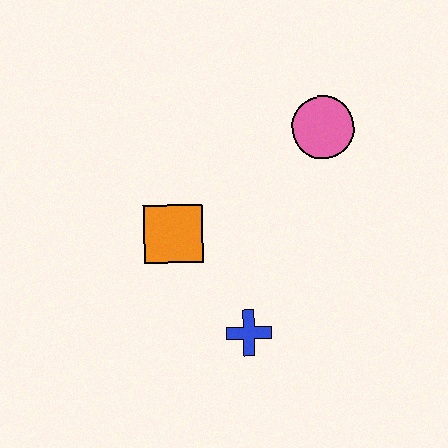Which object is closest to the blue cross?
The orange square is closest to the blue cross.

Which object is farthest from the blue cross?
The pink circle is farthest from the blue cross.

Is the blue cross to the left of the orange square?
No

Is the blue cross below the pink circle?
Yes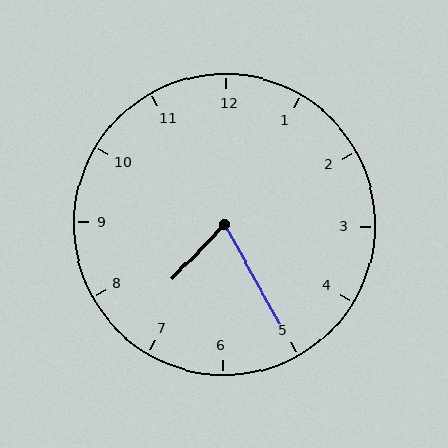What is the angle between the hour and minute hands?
Approximately 72 degrees.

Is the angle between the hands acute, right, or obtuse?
It is acute.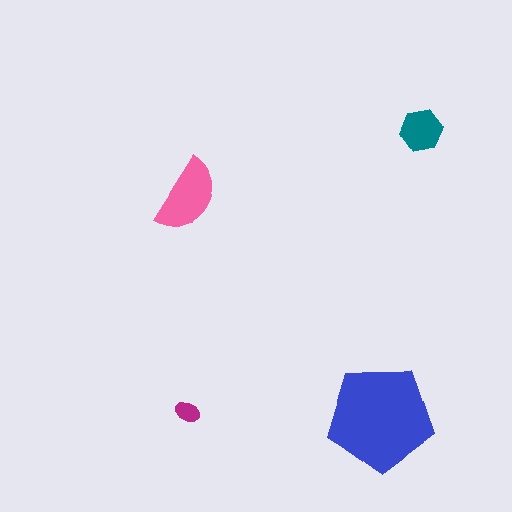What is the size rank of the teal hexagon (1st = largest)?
3rd.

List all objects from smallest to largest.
The magenta ellipse, the teal hexagon, the pink semicircle, the blue pentagon.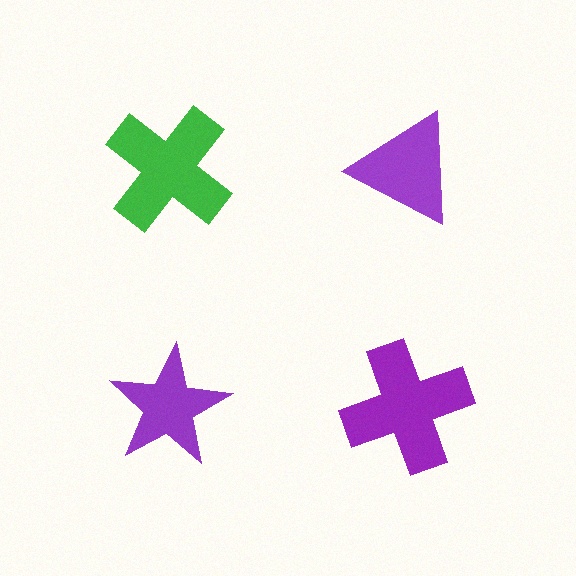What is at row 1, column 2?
A purple triangle.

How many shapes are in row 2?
2 shapes.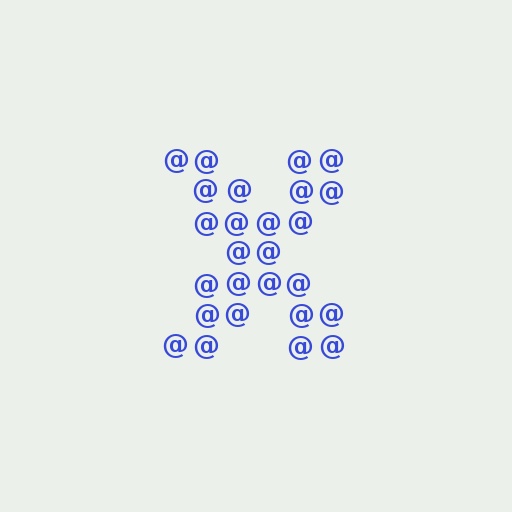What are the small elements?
The small elements are at signs.